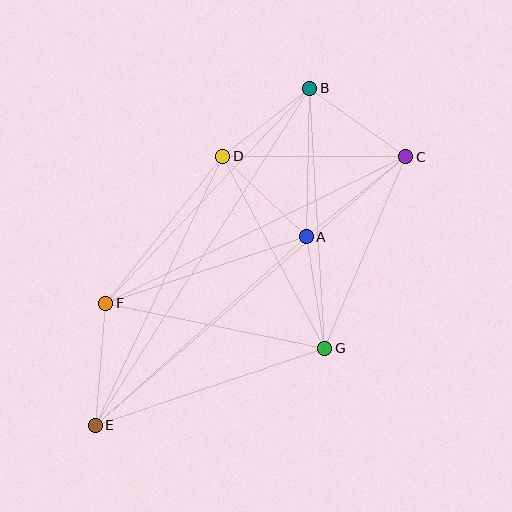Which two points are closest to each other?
Points B and D are closest to each other.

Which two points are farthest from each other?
Points C and E are farthest from each other.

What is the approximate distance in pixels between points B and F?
The distance between B and F is approximately 296 pixels.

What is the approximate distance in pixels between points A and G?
The distance between A and G is approximately 113 pixels.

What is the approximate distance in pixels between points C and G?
The distance between C and G is approximately 208 pixels.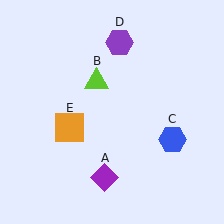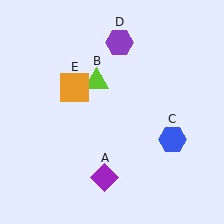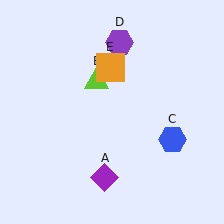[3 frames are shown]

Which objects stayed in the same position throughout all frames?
Purple diamond (object A) and lime triangle (object B) and blue hexagon (object C) and purple hexagon (object D) remained stationary.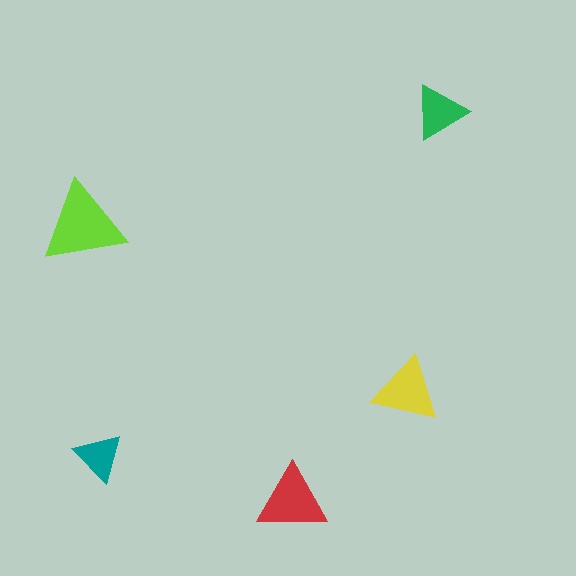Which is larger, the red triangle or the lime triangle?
The lime one.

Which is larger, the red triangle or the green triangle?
The red one.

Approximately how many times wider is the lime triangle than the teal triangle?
About 1.5 times wider.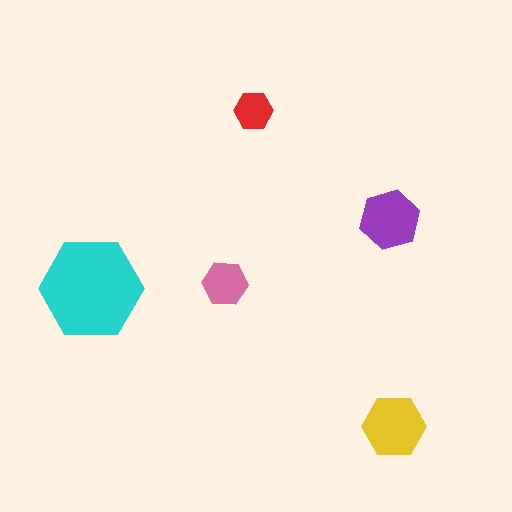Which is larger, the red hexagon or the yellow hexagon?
The yellow one.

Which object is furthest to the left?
The cyan hexagon is leftmost.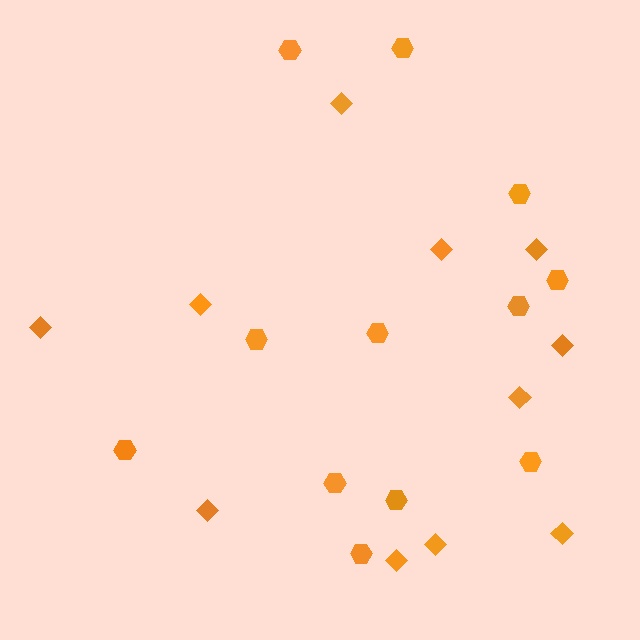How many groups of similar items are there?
There are 2 groups: one group of hexagons (12) and one group of diamonds (11).